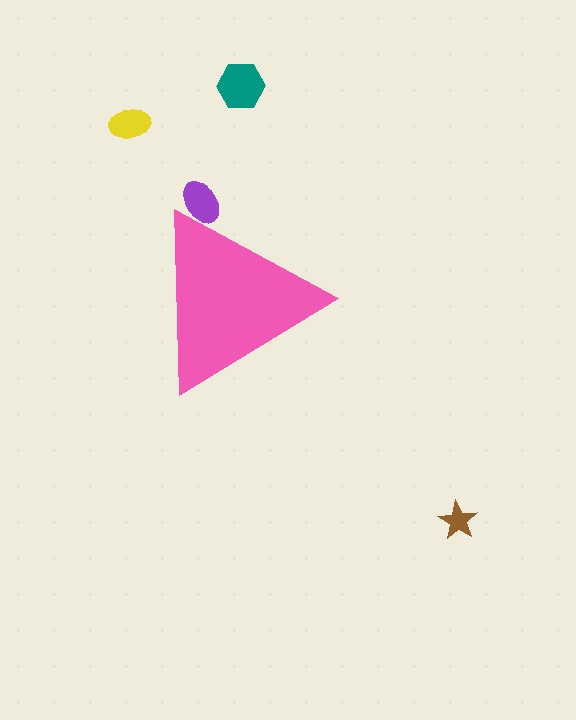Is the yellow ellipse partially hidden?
No, the yellow ellipse is fully visible.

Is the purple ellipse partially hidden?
Yes, the purple ellipse is partially hidden behind the pink triangle.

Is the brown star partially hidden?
No, the brown star is fully visible.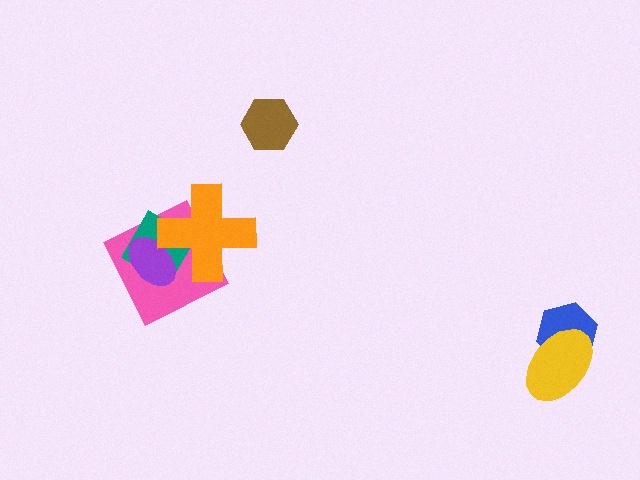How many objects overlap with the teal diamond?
3 objects overlap with the teal diamond.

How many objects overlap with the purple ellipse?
3 objects overlap with the purple ellipse.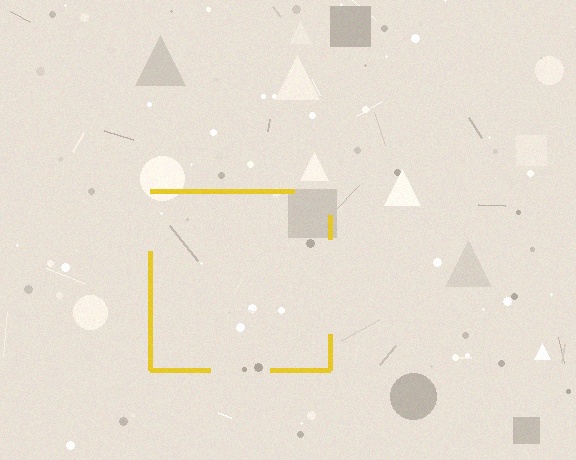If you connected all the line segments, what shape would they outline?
They would outline a square.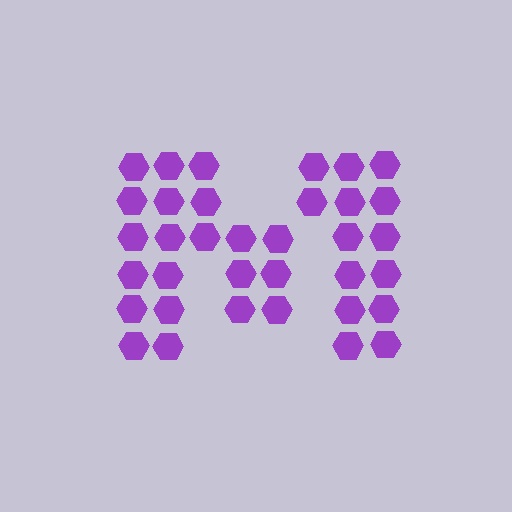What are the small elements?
The small elements are hexagons.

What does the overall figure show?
The overall figure shows the letter M.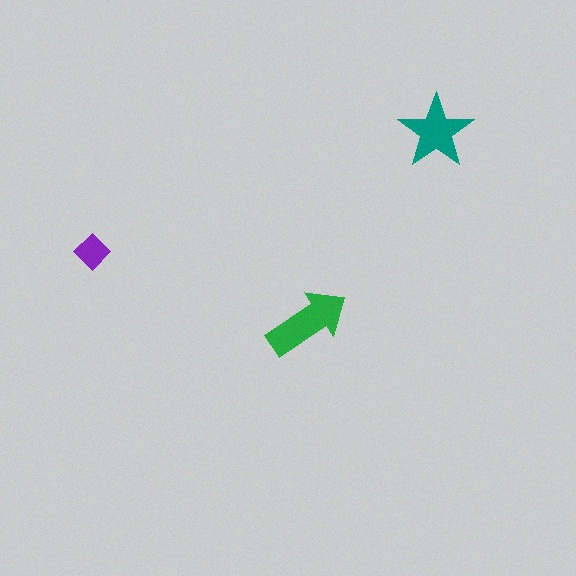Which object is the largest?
The green arrow.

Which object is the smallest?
The purple diamond.